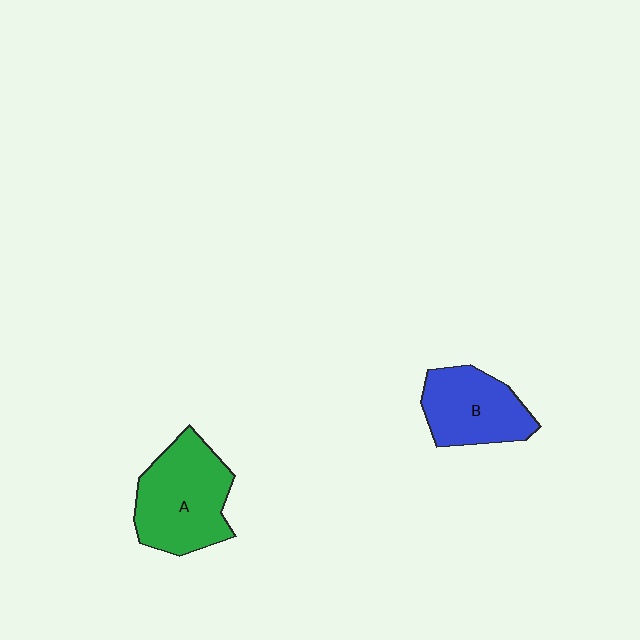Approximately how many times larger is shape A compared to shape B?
Approximately 1.3 times.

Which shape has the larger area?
Shape A (green).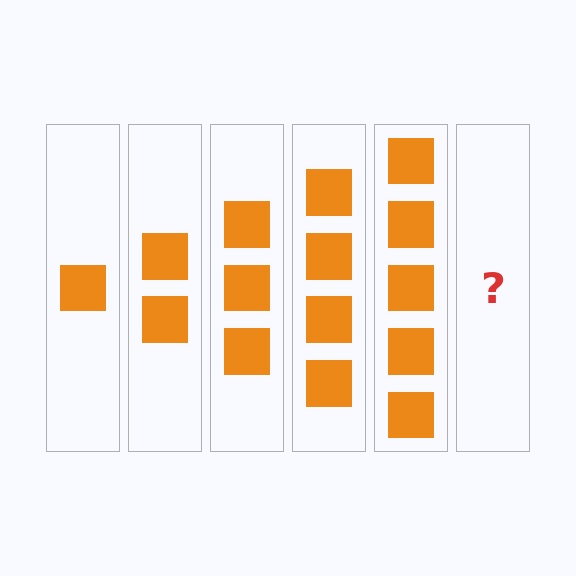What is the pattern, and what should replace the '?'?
The pattern is that each step adds one more square. The '?' should be 6 squares.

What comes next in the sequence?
The next element should be 6 squares.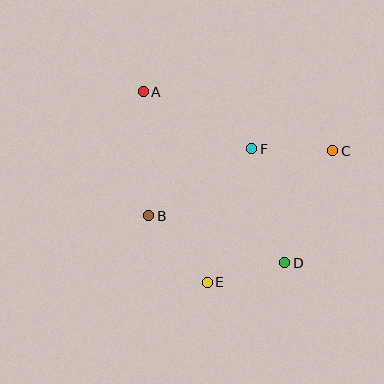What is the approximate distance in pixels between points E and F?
The distance between E and F is approximately 141 pixels.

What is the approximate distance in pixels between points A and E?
The distance between A and E is approximately 201 pixels.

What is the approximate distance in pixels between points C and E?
The distance between C and E is approximately 182 pixels.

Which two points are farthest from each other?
Points A and D are farthest from each other.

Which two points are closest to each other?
Points D and E are closest to each other.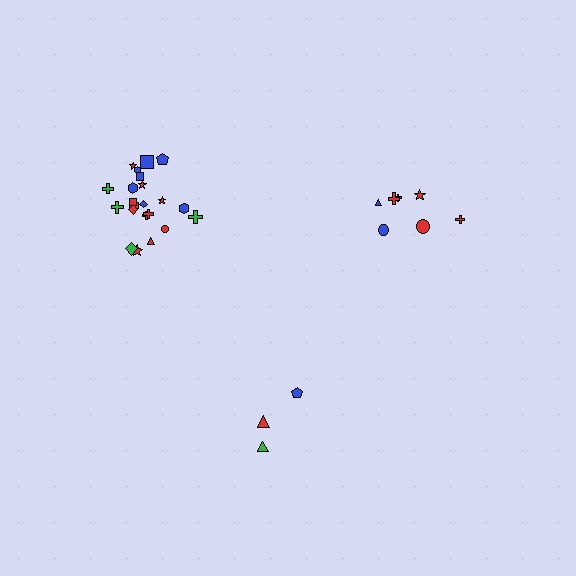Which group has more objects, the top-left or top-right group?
The top-left group.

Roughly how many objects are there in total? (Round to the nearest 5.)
Roughly 30 objects in total.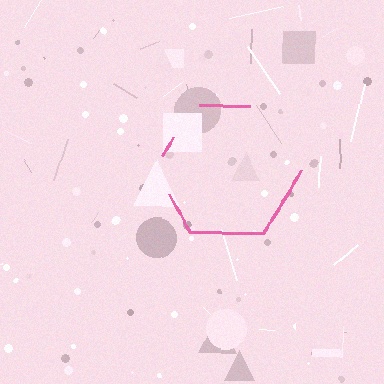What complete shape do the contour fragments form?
The contour fragments form a hexagon.